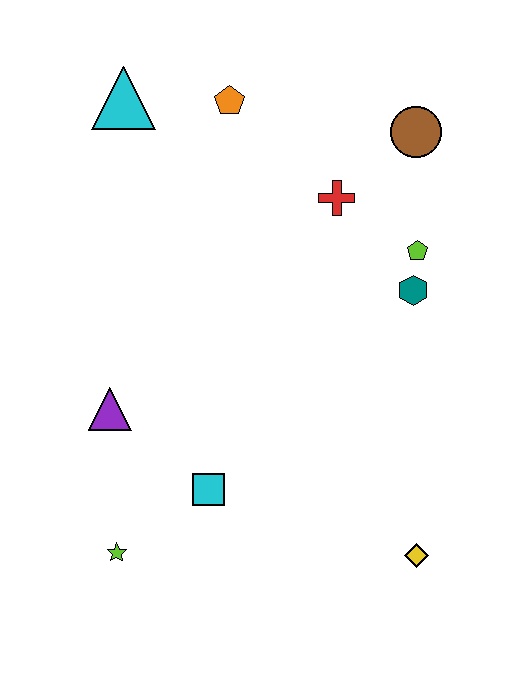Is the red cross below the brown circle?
Yes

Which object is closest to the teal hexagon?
The lime pentagon is closest to the teal hexagon.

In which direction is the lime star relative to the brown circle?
The lime star is below the brown circle.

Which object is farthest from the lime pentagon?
The lime star is farthest from the lime pentagon.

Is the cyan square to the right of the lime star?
Yes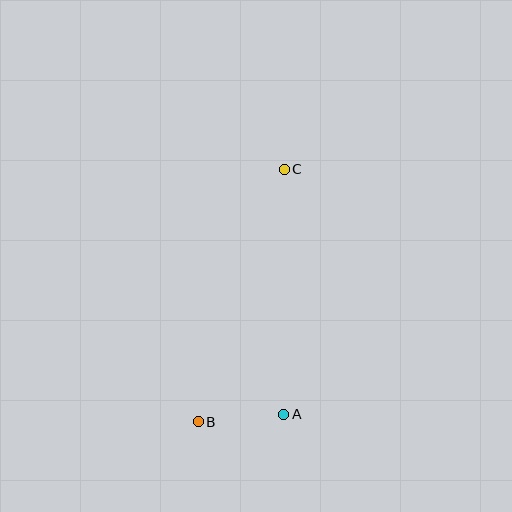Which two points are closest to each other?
Points A and B are closest to each other.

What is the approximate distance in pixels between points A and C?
The distance between A and C is approximately 245 pixels.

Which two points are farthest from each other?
Points B and C are farthest from each other.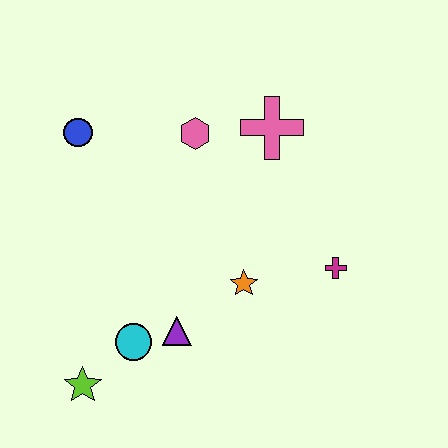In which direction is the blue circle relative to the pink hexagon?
The blue circle is to the left of the pink hexagon.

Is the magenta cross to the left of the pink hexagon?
No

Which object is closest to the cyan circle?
The purple triangle is closest to the cyan circle.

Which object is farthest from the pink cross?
The lime star is farthest from the pink cross.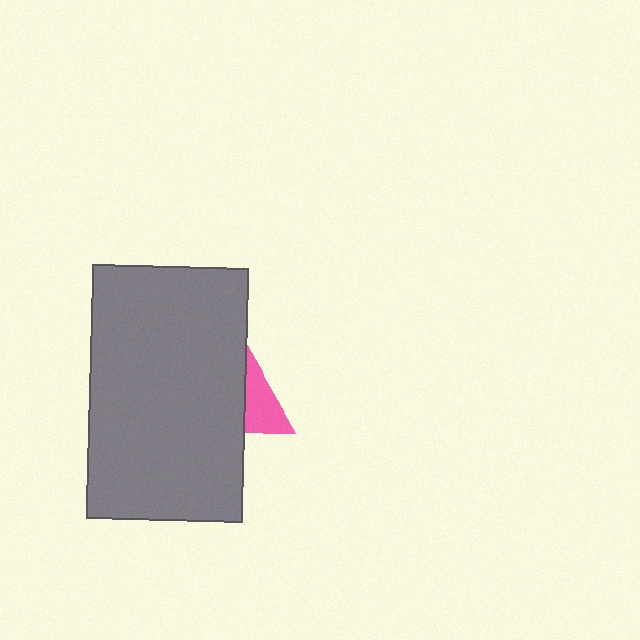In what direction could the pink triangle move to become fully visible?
The pink triangle could move right. That would shift it out from behind the gray rectangle entirely.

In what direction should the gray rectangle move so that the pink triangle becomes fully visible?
The gray rectangle should move left. That is the shortest direction to clear the overlap and leave the pink triangle fully visible.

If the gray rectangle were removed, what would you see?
You would see the complete pink triangle.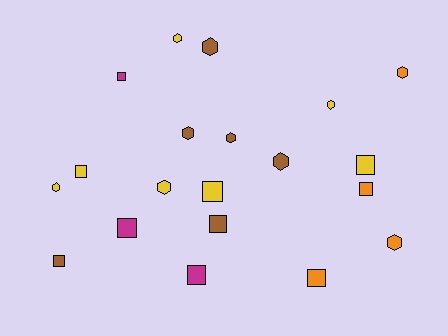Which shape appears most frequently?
Square, with 10 objects.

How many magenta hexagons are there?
There are no magenta hexagons.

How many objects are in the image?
There are 20 objects.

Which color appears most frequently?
Yellow, with 7 objects.